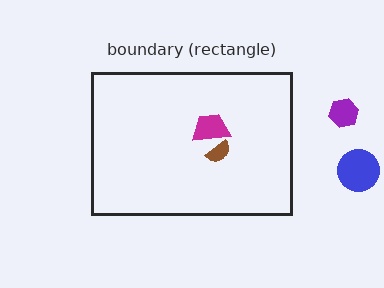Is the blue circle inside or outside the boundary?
Outside.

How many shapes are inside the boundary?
2 inside, 2 outside.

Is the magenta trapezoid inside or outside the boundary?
Inside.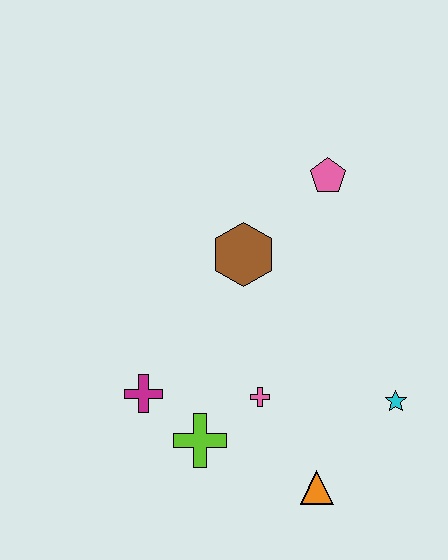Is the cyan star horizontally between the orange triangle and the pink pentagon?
No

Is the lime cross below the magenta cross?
Yes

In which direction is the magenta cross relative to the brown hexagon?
The magenta cross is below the brown hexagon.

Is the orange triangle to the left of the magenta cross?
No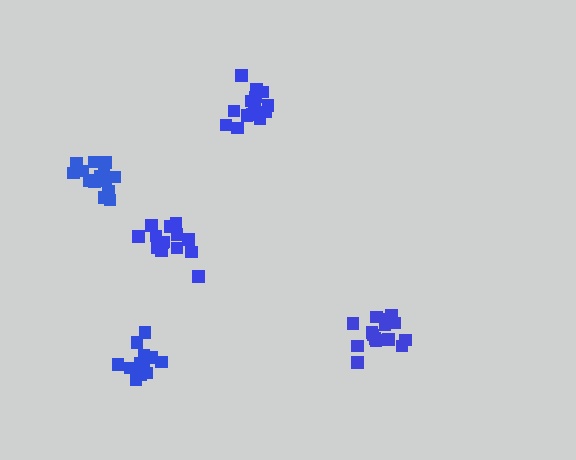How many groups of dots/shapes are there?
There are 5 groups.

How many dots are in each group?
Group 1: 15 dots, Group 2: 16 dots, Group 3: 13 dots, Group 4: 15 dots, Group 5: 16 dots (75 total).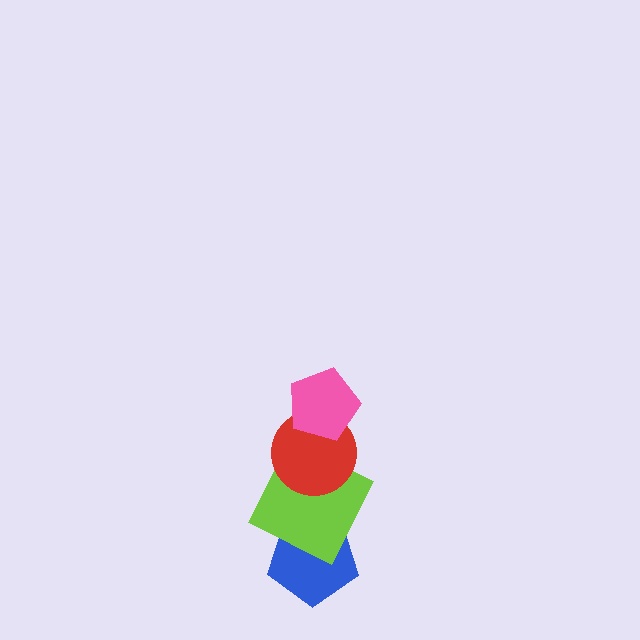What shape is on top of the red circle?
The pink pentagon is on top of the red circle.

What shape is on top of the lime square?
The red circle is on top of the lime square.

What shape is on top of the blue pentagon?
The lime square is on top of the blue pentagon.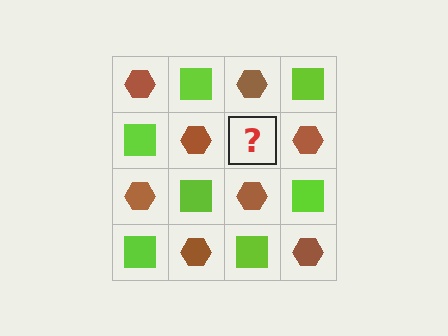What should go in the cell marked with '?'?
The missing cell should contain a lime square.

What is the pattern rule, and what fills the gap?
The rule is that it alternates brown hexagon and lime square in a checkerboard pattern. The gap should be filled with a lime square.